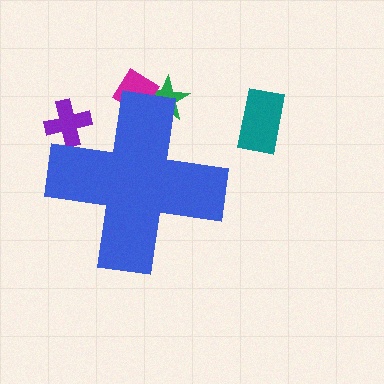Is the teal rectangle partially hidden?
No, the teal rectangle is fully visible.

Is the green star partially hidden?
Yes, the green star is partially hidden behind the blue cross.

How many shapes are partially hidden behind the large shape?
3 shapes are partially hidden.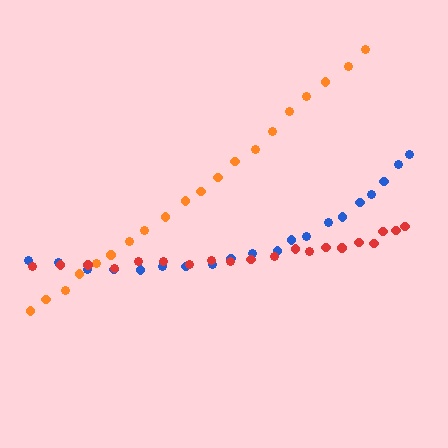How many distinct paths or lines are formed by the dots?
There are 3 distinct paths.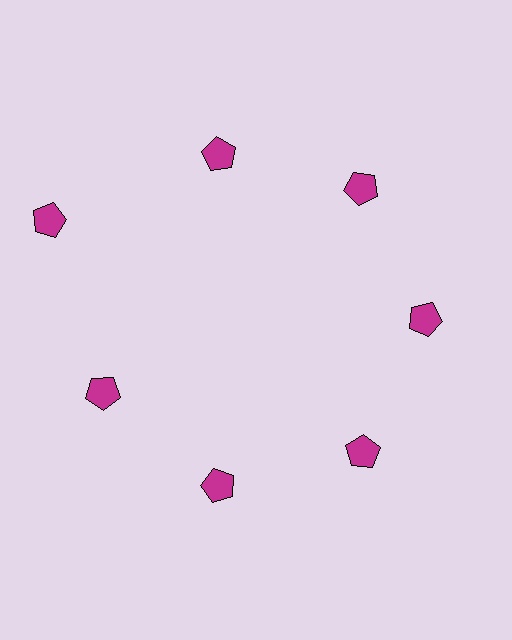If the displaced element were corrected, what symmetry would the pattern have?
It would have 7-fold rotational symmetry — the pattern would map onto itself every 51 degrees.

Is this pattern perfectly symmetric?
No. The 7 magenta pentagons are arranged in a ring, but one element near the 10 o'clock position is pushed outward from the center, breaking the 7-fold rotational symmetry.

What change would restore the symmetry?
The symmetry would be restored by moving it inward, back onto the ring so that all 7 pentagons sit at equal angles and equal distance from the center.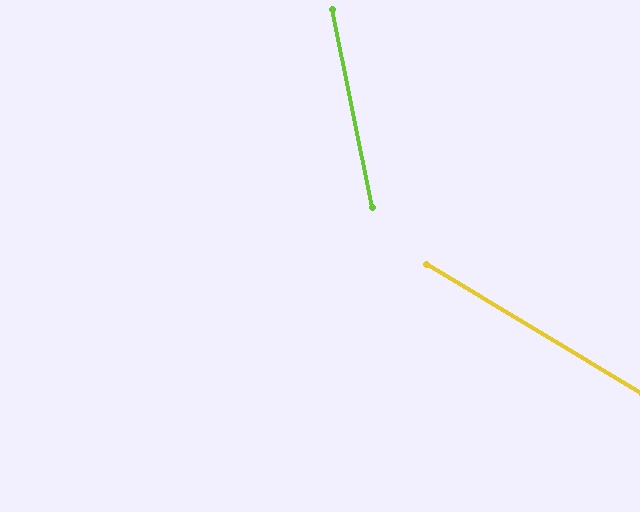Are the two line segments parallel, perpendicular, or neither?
Neither parallel nor perpendicular — they differ by about 48°.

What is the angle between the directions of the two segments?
Approximately 48 degrees.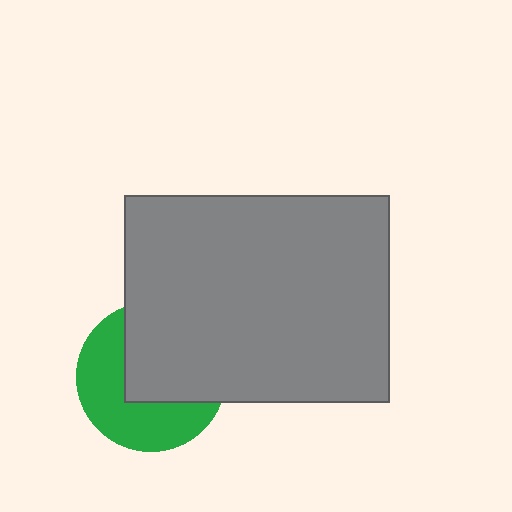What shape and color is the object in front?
The object in front is a gray rectangle.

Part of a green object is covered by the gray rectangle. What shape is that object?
It is a circle.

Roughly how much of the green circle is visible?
About half of it is visible (roughly 48%).